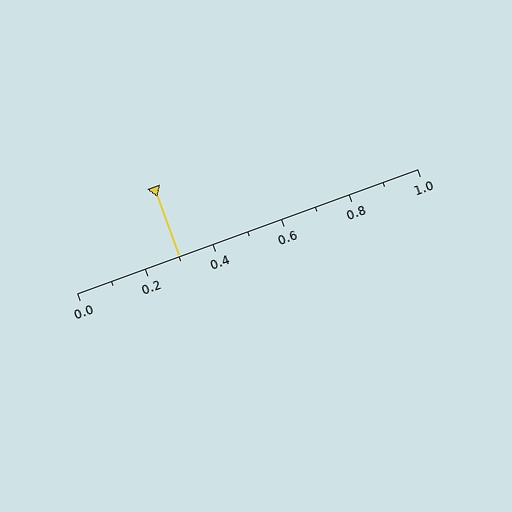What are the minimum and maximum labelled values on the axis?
The axis runs from 0.0 to 1.0.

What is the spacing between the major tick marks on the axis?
The major ticks are spaced 0.2 apart.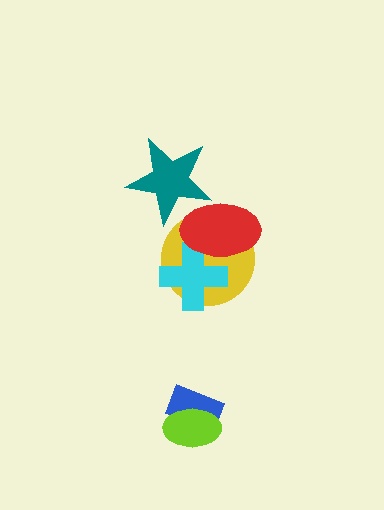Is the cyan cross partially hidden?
Yes, it is partially covered by another shape.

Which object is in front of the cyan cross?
The red ellipse is in front of the cyan cross.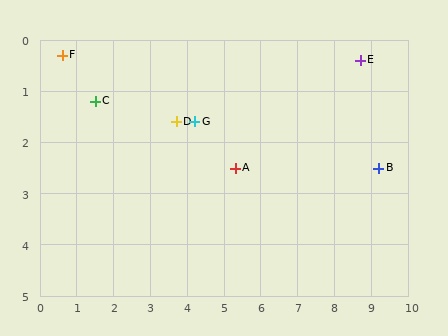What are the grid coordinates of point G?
Point G is at approximately (4.2, 1.6).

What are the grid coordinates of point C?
Point C is at approximately (1.5, 1.2).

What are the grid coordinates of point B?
Point B is at approximately (9.2, 2.5).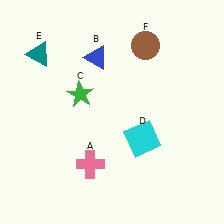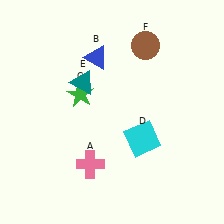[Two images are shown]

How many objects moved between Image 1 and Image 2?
1 object moved between the two images.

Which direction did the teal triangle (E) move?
The teal triangle (E) moved right.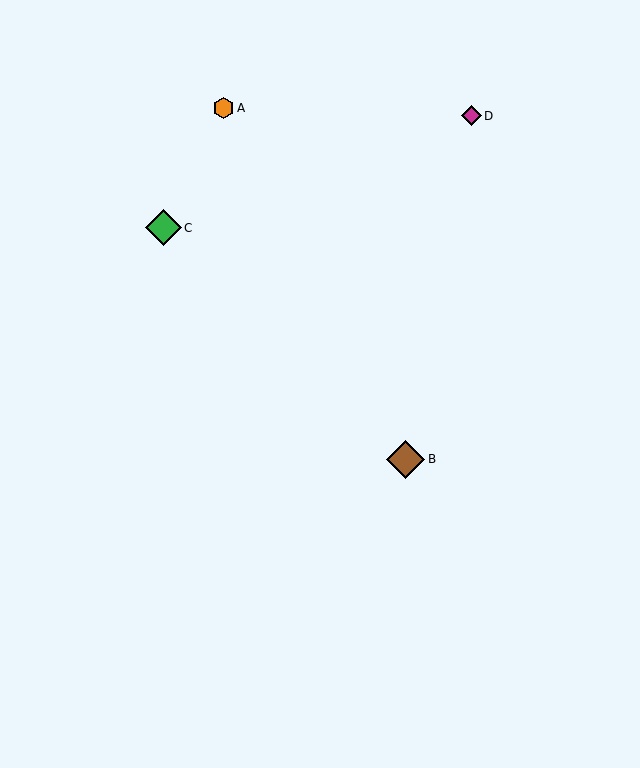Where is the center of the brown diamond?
The center of the brown diamond is at (406, 459).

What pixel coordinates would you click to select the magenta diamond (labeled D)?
Click at (471, 116) to select the magenta diamond D.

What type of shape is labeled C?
Shape C is a green diamond.